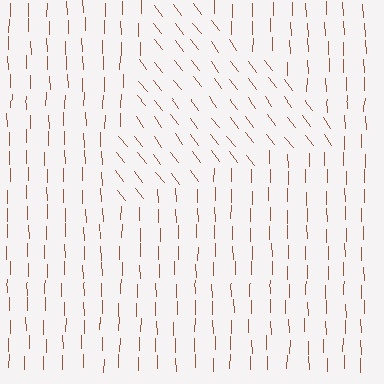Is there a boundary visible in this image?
Yes, there is a texture boundary formed by a change in line orientation.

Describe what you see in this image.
The image is filled with small brown line segments. A triangle region in the image has lines oriented differently from the surrounding lines, creating a visible texture boundary.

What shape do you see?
I see a triangle.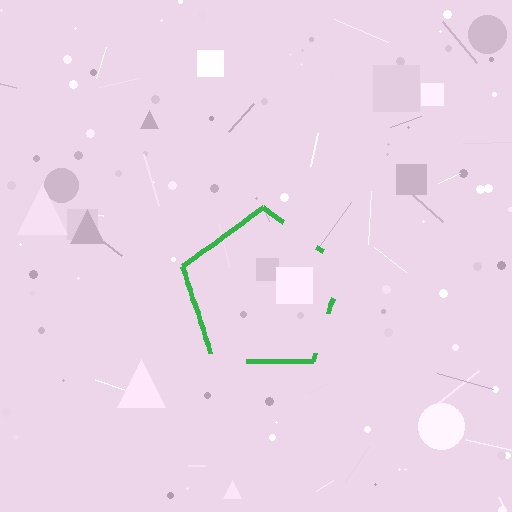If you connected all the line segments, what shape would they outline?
They would outline a pentagon.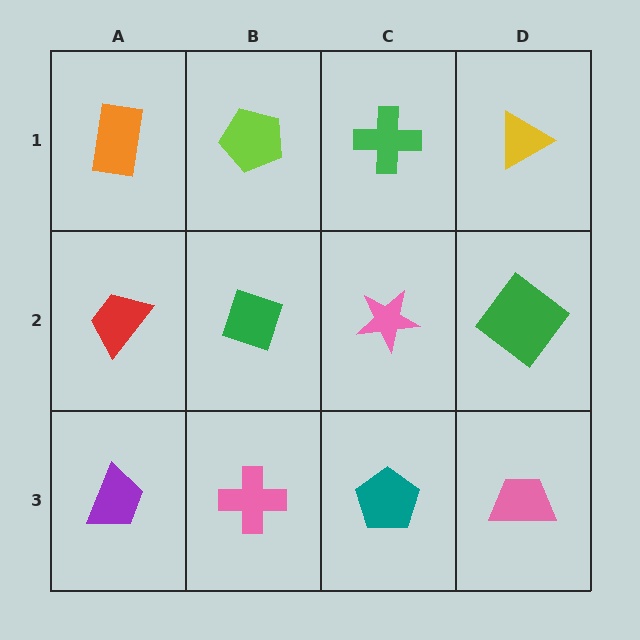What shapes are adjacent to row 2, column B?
A lime pentagon (row 1, column B), a pink cross (row 3, column B), a red trapezoid (row 2, column A), a pink star (row 2, column C).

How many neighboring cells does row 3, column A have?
2.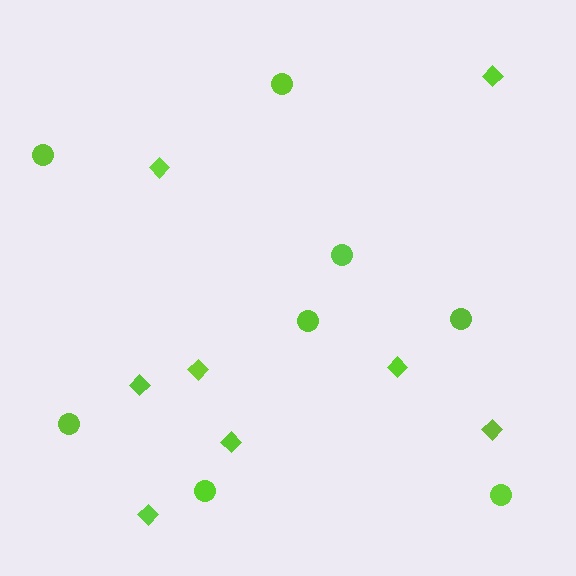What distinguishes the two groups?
There are 2 groups: one group of circles (8) and one group of diamonds (8).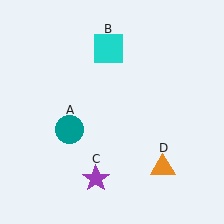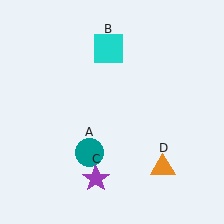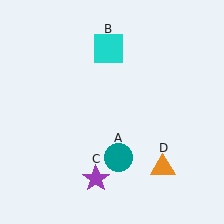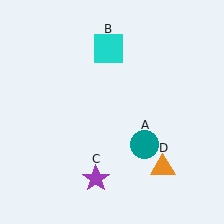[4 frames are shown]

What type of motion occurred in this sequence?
The teal circle (object A) rotated counterclockwise around the center of the scene.